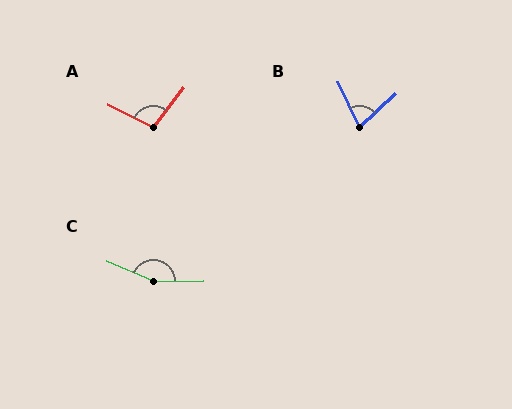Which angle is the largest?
C, at approximately 155 degrees.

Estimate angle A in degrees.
Approximately 101 degrees.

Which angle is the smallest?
B, at approximately 73 degrees.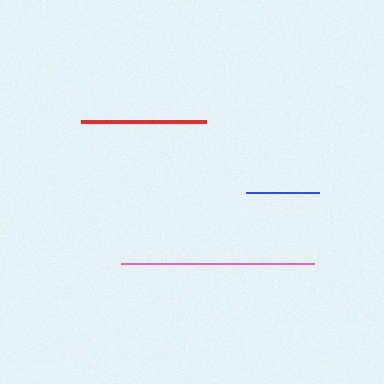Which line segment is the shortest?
The blue line is the shortest at approximately 73 pixels.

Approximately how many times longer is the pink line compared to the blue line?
The pink line is approximately 2.6 times the length of the blue line.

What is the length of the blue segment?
The blue segment is approximately 73 pixels long.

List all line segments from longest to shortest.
From longest to shortest: pink, red, blue.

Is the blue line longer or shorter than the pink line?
The pink line is longer than the blue line.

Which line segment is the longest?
The pink line is the longest at approximately 193 pixels.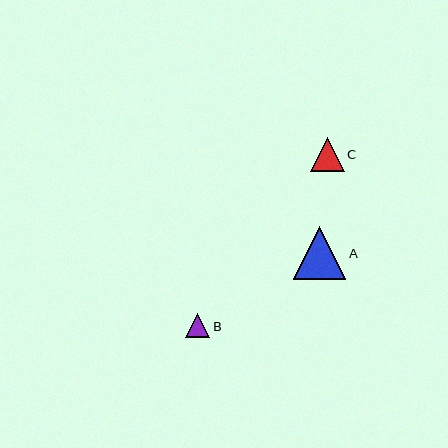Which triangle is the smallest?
Triangle B is the smallest with a size of approximately 24 pixels.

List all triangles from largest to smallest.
From largest to smallest: A, C, B.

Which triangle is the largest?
Triangle A is the largest with a size of approximately 53 pixels.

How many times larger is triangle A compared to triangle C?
Triangle A is approximately 1.5 times the size of triangle C.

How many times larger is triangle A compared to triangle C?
Triangle A is approximately 1.5 times the size of triangle C.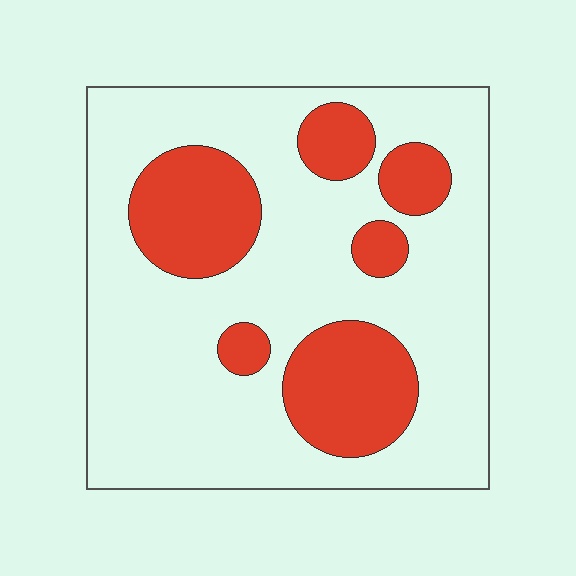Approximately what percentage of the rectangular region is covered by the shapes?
Approximately 25%.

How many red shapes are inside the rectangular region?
6.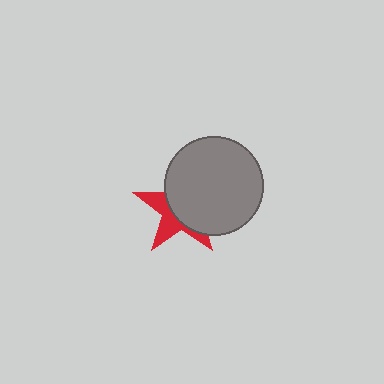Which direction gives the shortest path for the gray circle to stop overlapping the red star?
Moving toward the upper-right gives the shortest separation.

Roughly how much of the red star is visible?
A small part of it is visible (roughly 39%).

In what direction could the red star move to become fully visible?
The red star could move toward the lower-left. That would shift it out from behind the gray circle entirely.